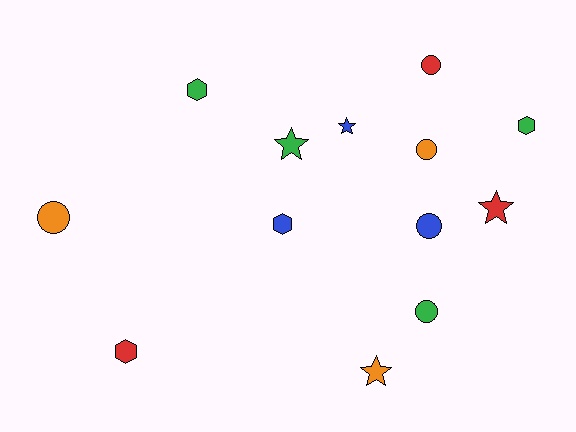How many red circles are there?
There is 1 red circle.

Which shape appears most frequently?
Circle, with 5 objects.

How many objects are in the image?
There are 13 objects.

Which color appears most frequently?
Green, with 4 objects.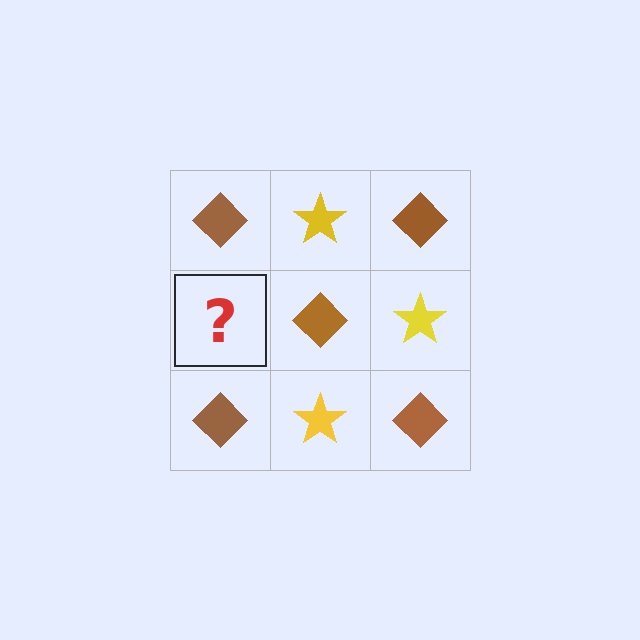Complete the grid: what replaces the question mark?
The question mark should be replaced with a yellow star.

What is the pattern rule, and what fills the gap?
The rule is that it alternates brown diamond and yellow star in a checkerboard pattern. The gap should be filled with a yellow star.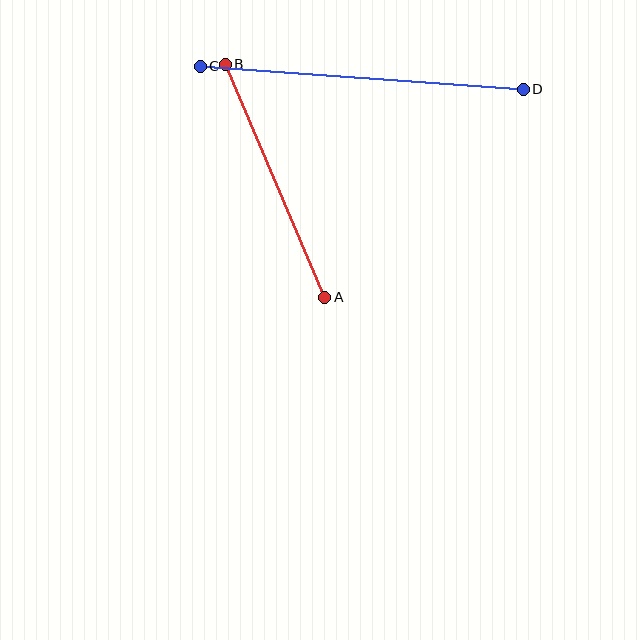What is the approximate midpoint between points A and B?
The midpoint is at approximately (275, 181) pixels.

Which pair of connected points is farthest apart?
Points C and D are farthest apart.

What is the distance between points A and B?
The distance is approximately 254 pixels.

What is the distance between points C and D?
The distance is approximately 324 pixels.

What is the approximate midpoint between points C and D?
The midpoint is at approximately (362, 78) pixels.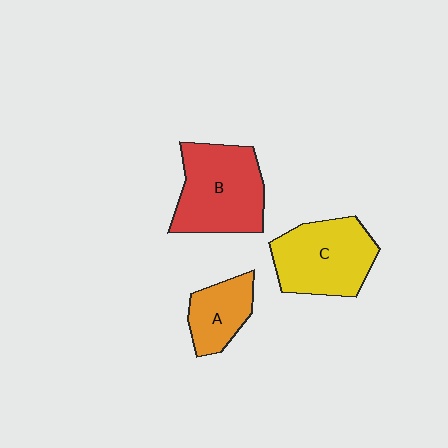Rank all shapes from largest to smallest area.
From largest to smallest: B (red), C (yellow), A (orange).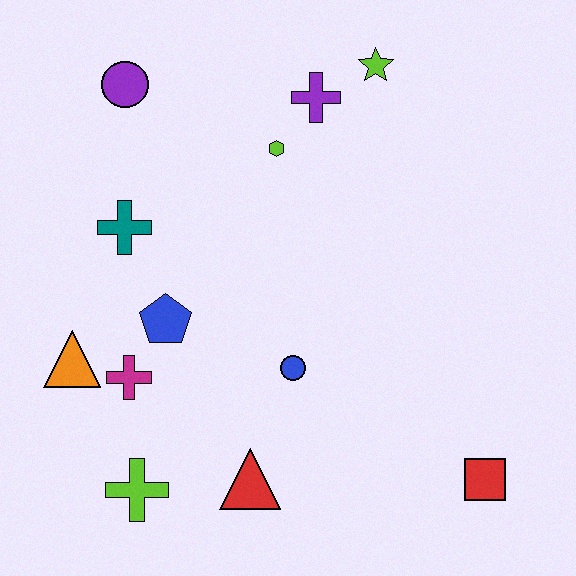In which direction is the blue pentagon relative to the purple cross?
The blue pentagon is below the purple cross.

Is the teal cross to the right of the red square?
No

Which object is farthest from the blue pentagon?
The red square is farthest from the blue pentagon.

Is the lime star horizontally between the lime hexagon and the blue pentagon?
No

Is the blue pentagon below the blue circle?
No